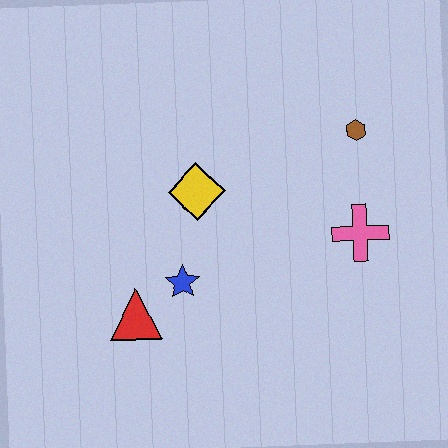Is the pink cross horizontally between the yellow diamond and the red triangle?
No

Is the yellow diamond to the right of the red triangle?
Yes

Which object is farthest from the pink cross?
The red triangle is farthest from the pink cross.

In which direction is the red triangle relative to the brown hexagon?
The red triangle is to the left of the brown hexagon.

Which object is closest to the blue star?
The red triangle is closest to the blue star.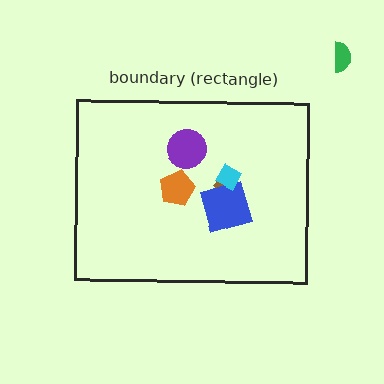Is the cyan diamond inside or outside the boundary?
Inside.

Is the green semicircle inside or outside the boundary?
Outside.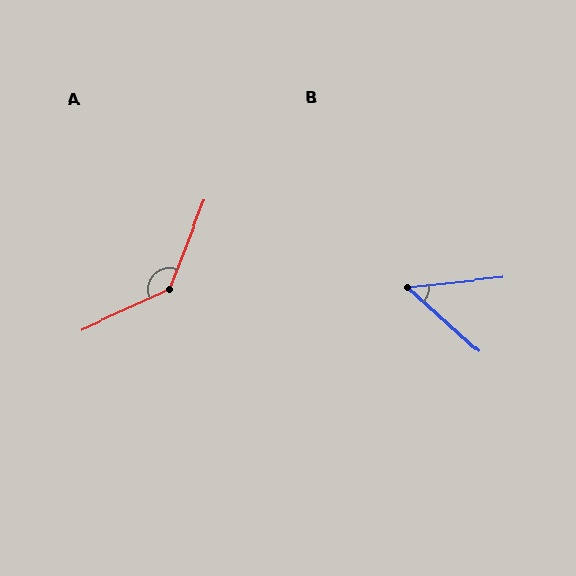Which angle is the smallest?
B, at approximately 48 degrees.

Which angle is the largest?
A, at approximately 136 degrees.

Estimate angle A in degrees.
Approximately 136 degrees.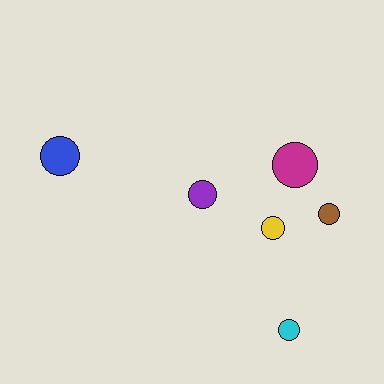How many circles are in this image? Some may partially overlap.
There are 6 circles.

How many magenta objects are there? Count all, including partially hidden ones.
There is 1 magenta object.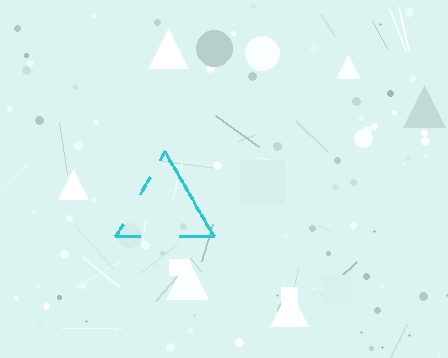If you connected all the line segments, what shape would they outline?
They would outline a triangle.